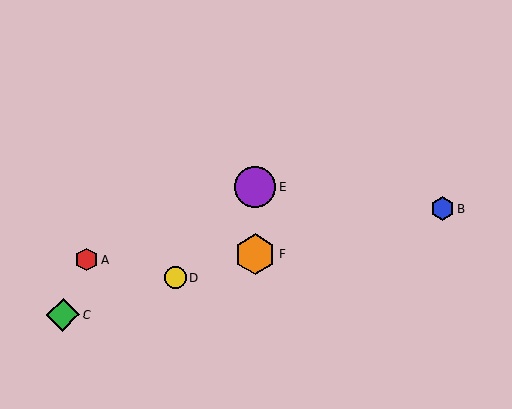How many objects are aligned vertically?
2 objects (E, F) are aligned vertically.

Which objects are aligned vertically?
Objects E, F are aligned vertically.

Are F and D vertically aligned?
No, F is at x≈255 and D is at x≈175.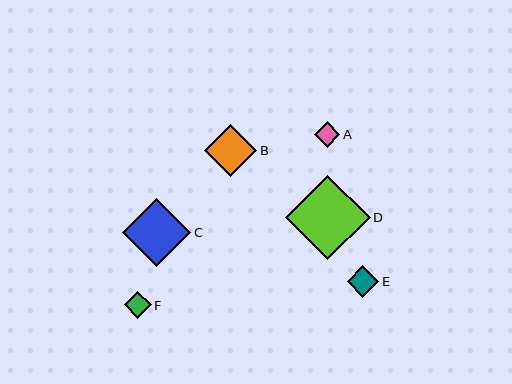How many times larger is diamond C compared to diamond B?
Diamond C is approximately 1.3 times the size of diamond B.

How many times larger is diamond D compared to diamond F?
Diamond D is approximately 3.1 times the size of diamond F.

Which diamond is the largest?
Diamond D is the largest with a size of approximately 84 pixels.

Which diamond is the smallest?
Diamond A is the smallest with a size of approximately 25 pixels.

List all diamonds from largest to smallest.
From largest to smallest: D, C, B, E, F, A.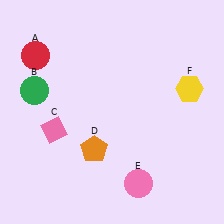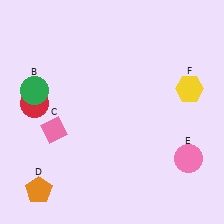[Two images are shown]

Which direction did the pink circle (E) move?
The pink circle (E) moved right.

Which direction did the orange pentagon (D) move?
The orange pentagon (D) moved left.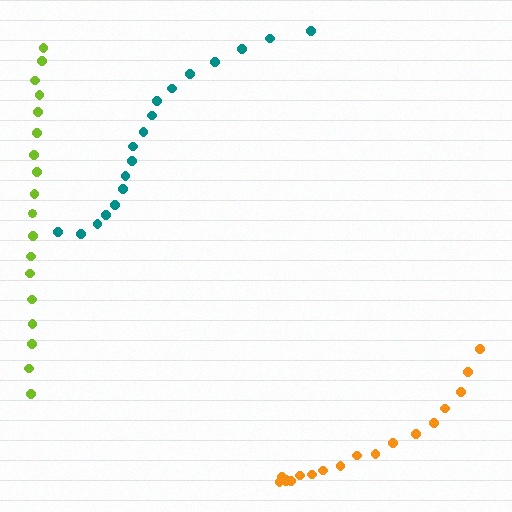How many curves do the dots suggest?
There are 3 distinct paths.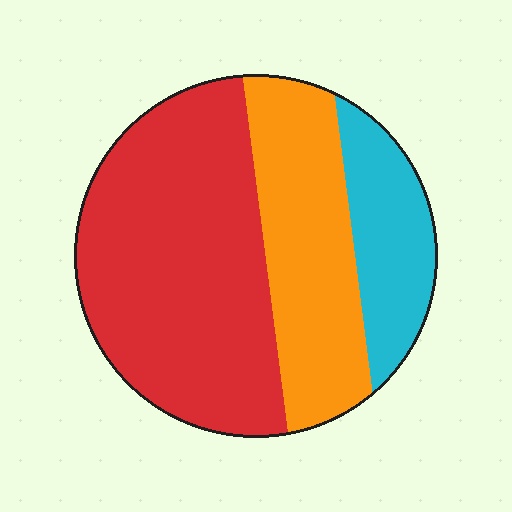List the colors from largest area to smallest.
From largest to smallest: red, orange, cyan.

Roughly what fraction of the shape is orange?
Orange takes up about one third (1/3) of the shape.